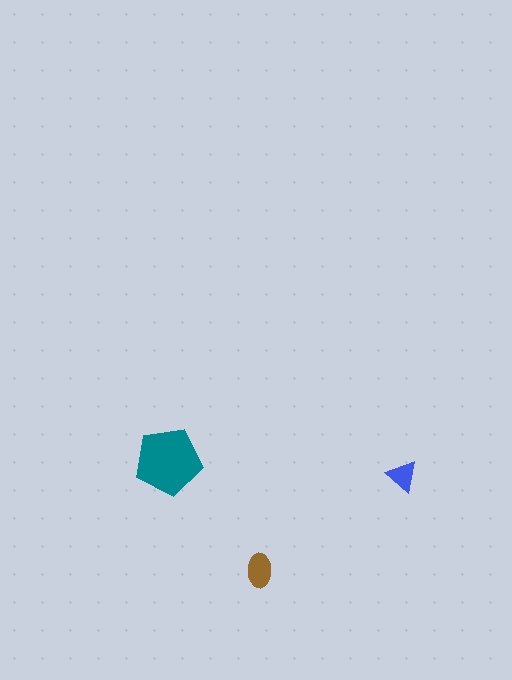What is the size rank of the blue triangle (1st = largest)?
3rd.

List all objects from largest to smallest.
The teal pentagon, the brown ellipse, the blue triangle.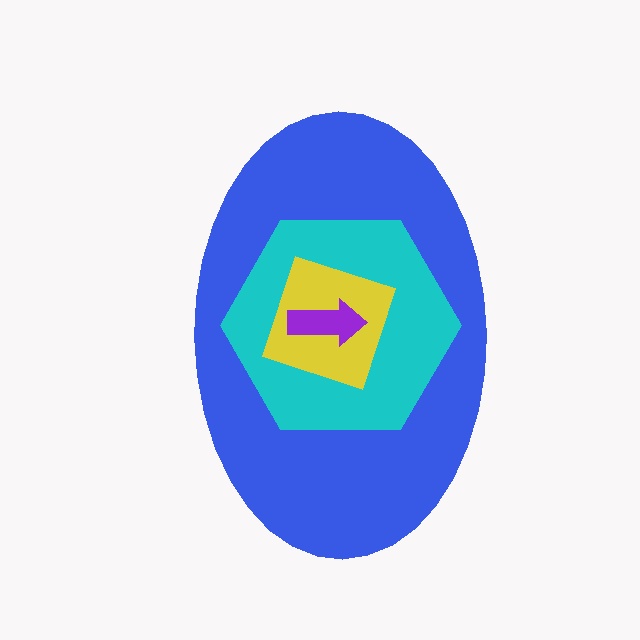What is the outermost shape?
The blue ellipse.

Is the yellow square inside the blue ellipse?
Yes.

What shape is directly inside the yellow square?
The purple arrow.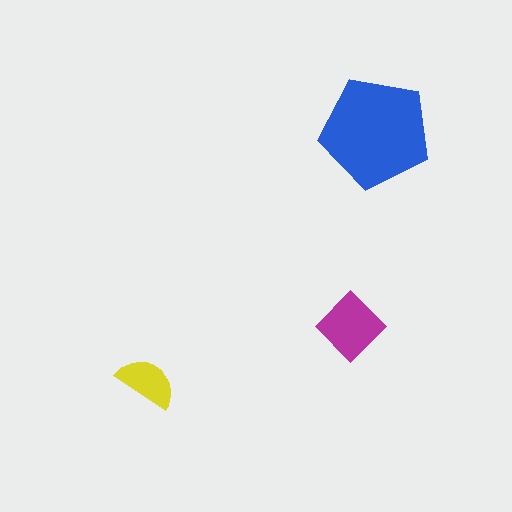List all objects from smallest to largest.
The yellow semicircle, the magenta diamond, the blue pentagon.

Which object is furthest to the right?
The blue pentagon is rightmost.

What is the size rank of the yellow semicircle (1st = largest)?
3rd.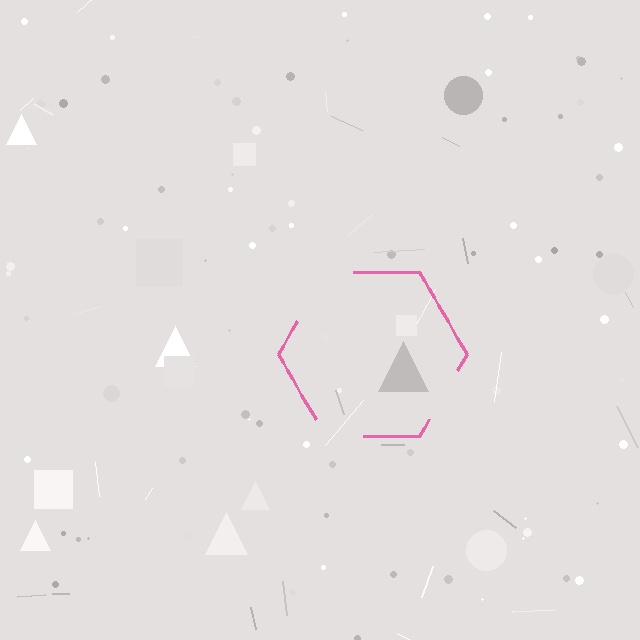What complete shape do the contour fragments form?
The contour fragments form a hexagon.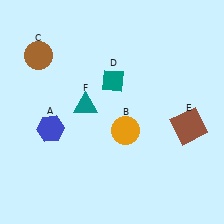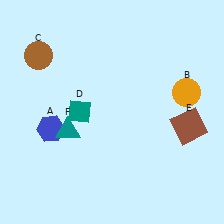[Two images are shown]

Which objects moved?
The objects that moved are: the orange circle (B), the teal diamond (D), the teal triangle (F).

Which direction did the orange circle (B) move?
The orange circle (B) moved right.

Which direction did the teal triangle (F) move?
The teal triangle (F) moved down.